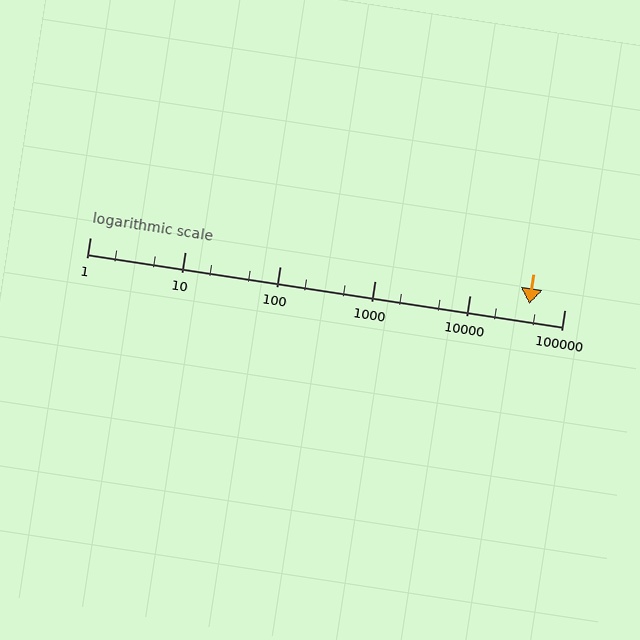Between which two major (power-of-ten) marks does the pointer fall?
The pointer is between 10000 and 100000.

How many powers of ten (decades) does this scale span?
The scale spans 5 decades, from 1 to 100000.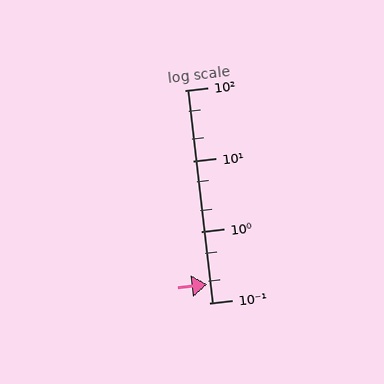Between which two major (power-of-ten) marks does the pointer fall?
The pointer is between 0.1 and 1.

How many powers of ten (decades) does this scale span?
The scale spans 3 decades, from 0.1 to 100.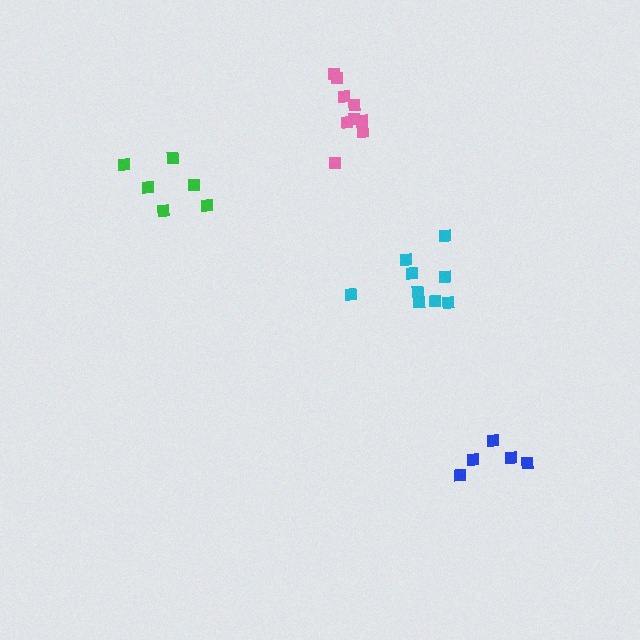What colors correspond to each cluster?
The clusters are colored: green, pink, cyan, blue.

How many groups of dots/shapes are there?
There are 4 groups.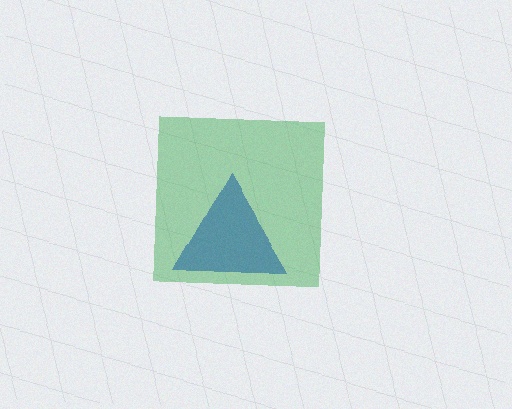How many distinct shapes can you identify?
There are 2 distinct shapes: a blue triangle, a green square.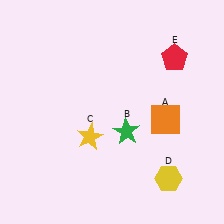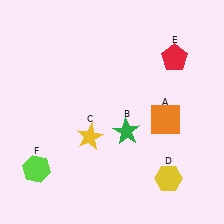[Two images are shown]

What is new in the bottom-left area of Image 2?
A lime hexagon (F) was added in the bottom-left area of Image 2.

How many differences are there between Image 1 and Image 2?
There is 1 difference between the two images.